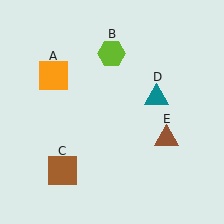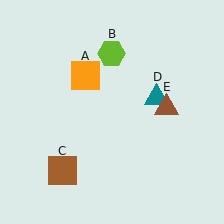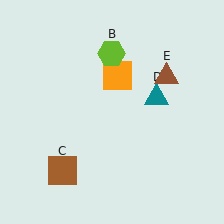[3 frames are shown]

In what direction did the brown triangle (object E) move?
The brown triangle (object E) moved up.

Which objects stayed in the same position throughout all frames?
Lime hexagon (object B) and brown square (object C) and teal triangle (object D) remained stationary.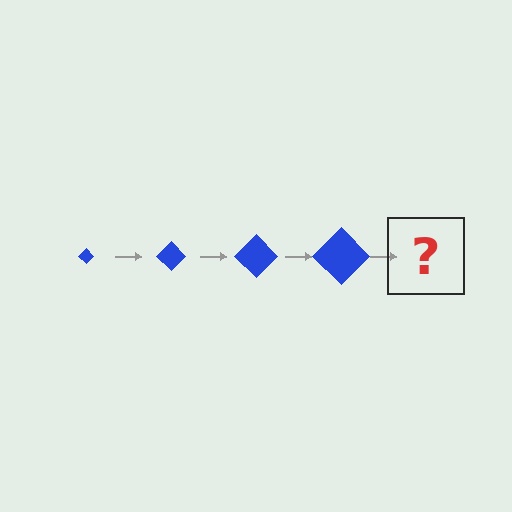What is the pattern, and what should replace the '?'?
The pattern is that the diamond gets progressively larger each step. The '?' should be a blue diamond, larger than the previous one.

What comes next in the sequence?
The next element should be a blue diamond, larger than the previous one.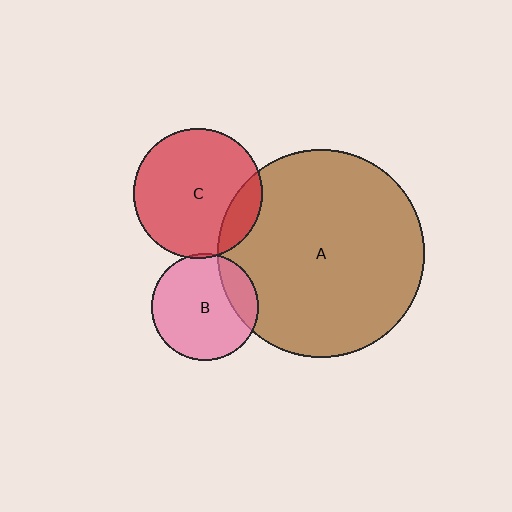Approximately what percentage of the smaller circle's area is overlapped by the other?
Approximately 15%.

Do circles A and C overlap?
Yes.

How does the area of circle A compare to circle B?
Approximately 3.8 times.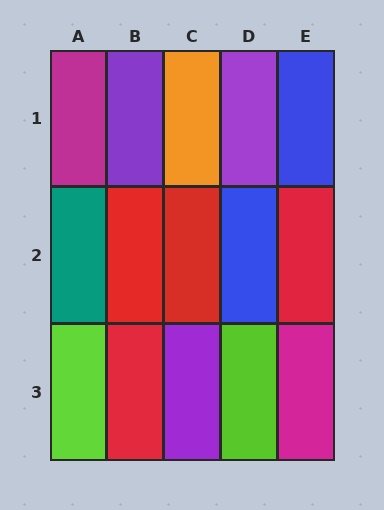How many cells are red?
4 cells are red.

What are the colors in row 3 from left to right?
Lime, red, purple, lime, magenta.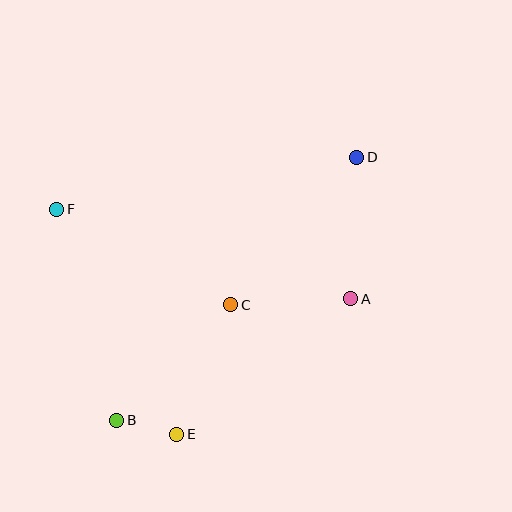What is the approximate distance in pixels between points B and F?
The distance between B and F is approximately 219 pixels.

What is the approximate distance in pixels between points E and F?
The distance between E and F is approximately 255 pixels.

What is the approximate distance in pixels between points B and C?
The distance between B and C is approximately 162 pixels.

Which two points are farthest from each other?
Points B and D are farthest from each other.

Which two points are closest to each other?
Points B and E are closest to each other.